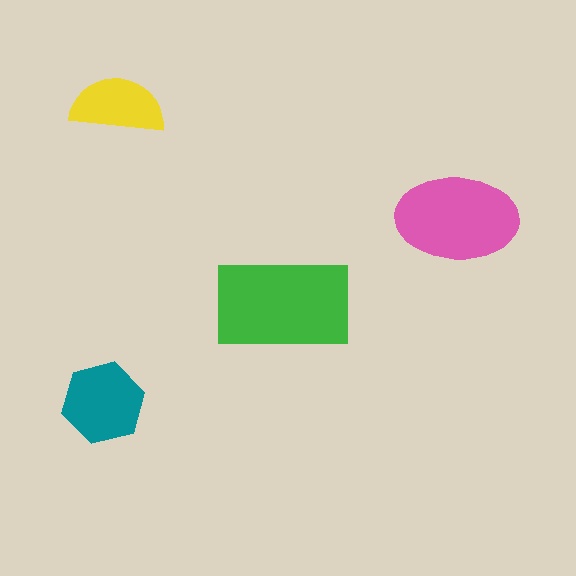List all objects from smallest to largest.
The yellow semicircle, the teal hexagon, the pink ellipse, the green rectangle.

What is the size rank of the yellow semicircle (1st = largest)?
4th.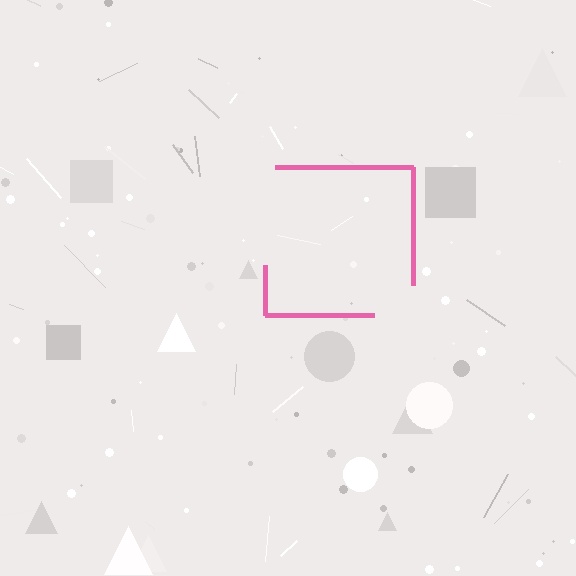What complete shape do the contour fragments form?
The contour fragments form a square.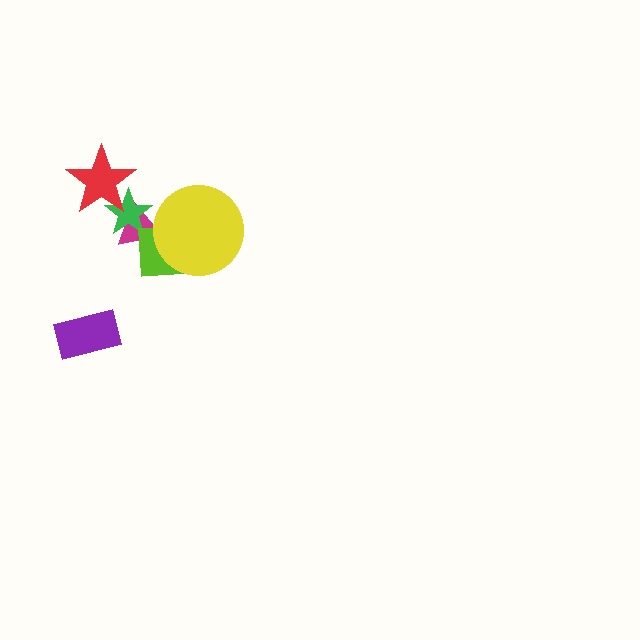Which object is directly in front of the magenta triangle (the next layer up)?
The green star is directly in front of the magenta triangle.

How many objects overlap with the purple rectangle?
0 objects overlap with the purple rectangle.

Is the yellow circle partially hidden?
No, no other shape covers it.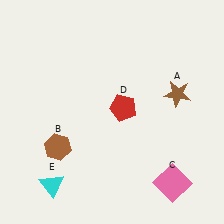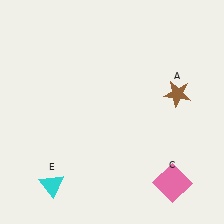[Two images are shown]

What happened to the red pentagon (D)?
The red pentagon (D) was removed in Image 2. It was in the top-right area of Image 1.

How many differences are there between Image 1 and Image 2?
There are 2 differences between the two images.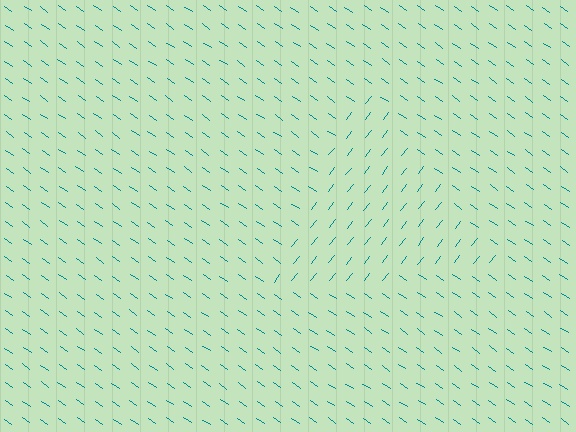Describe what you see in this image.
The image is filled with small teal line segments. A triangle region in the image has lines oriented differently from the surrounding lines, creating a visible texture boundary.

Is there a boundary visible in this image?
Yes, there is a texture boundary formed by a change in line orientation.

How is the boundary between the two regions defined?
The boundary is defined purely by a change in line orientation (approximately 86 degrees difference). All lines are the same color and thickness.